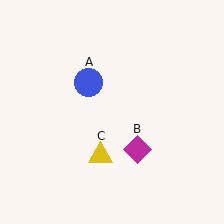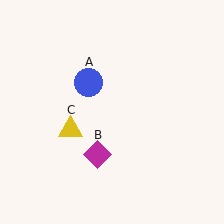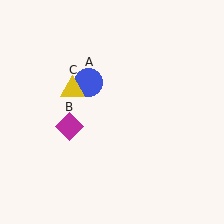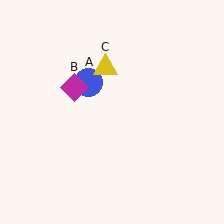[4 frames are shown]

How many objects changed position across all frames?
2 objects changed position: magenta diamond (object B), yellow triangle (object C).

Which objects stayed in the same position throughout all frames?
Blue circle (object A) remained stationary.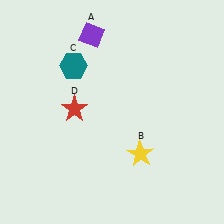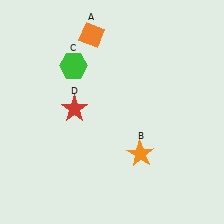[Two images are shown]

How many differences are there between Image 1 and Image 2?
There are 3 differences between the two images.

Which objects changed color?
A changed from purple to orange. B changed from yellow to orange. C changed from teal to green.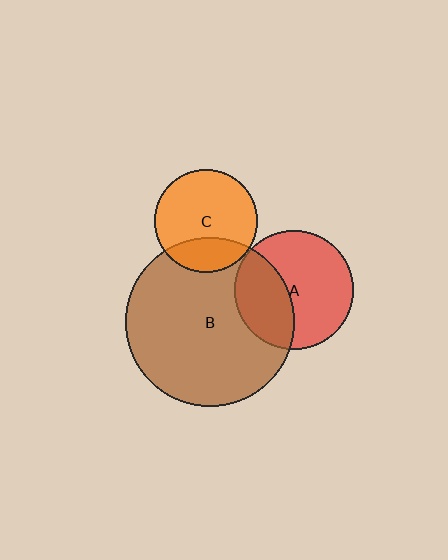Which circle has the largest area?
Circle B (brown).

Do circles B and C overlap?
Yes.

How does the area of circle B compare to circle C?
Approximately 2.7 times.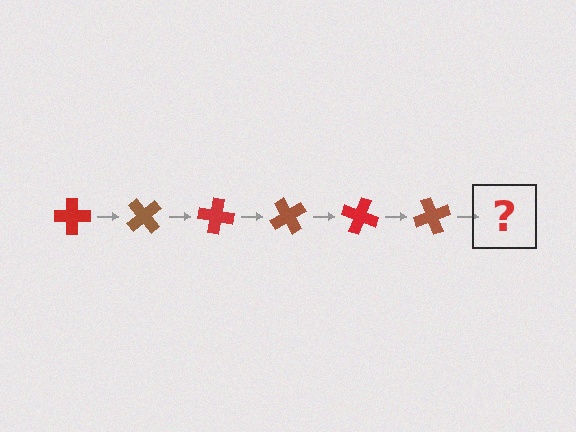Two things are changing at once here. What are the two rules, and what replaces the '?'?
The two rules are that it rotates 50 degrees each step and the color cycles through red and brown. The '?' should be a red cross, rotated 300 degrees from the start.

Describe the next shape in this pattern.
It should be a red cross, rotated 300 degrees from the start.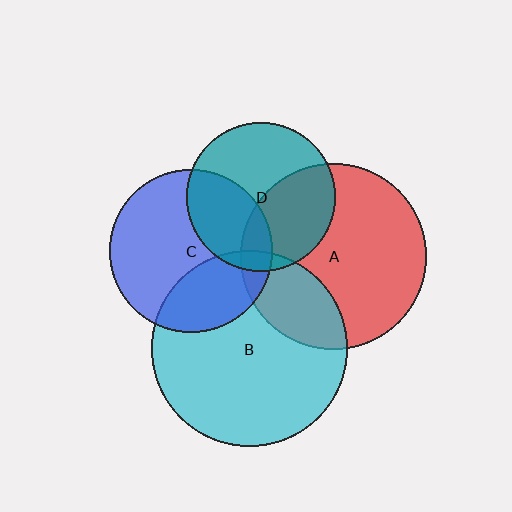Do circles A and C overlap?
Yes.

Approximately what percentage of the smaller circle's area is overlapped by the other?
Approximately 10%.